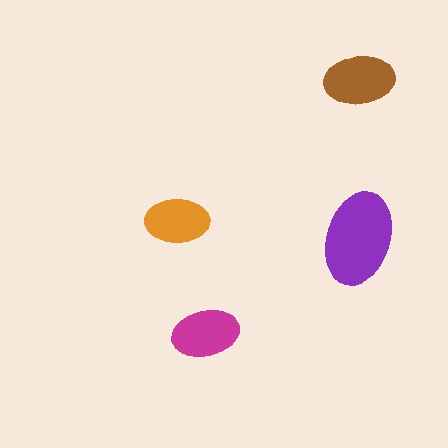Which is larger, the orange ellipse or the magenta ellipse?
The magenta one.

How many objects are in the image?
There are 4 objects in the image.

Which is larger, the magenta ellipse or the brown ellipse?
The brown one.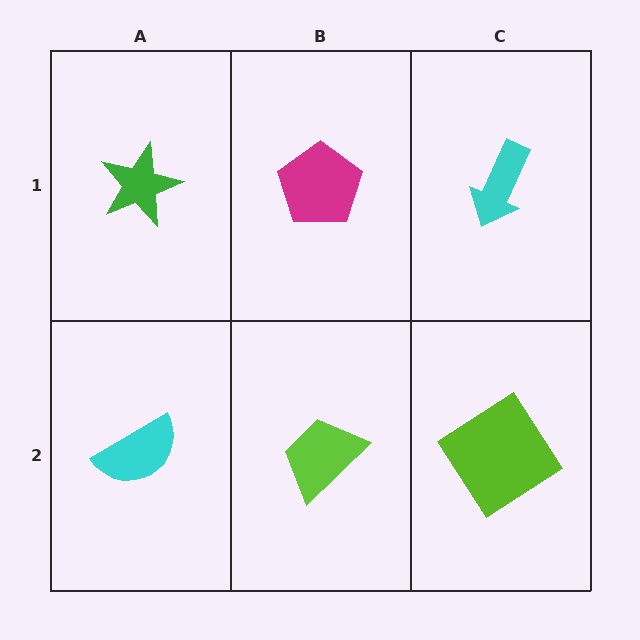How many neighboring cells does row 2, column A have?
2.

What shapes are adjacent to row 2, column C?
A cyan arrow (row 1, column C), a lime trapezoid (row 2, column B).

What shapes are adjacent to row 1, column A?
A cyan semicircle (row 2, column A), a magenta pentagon (row 1, column B).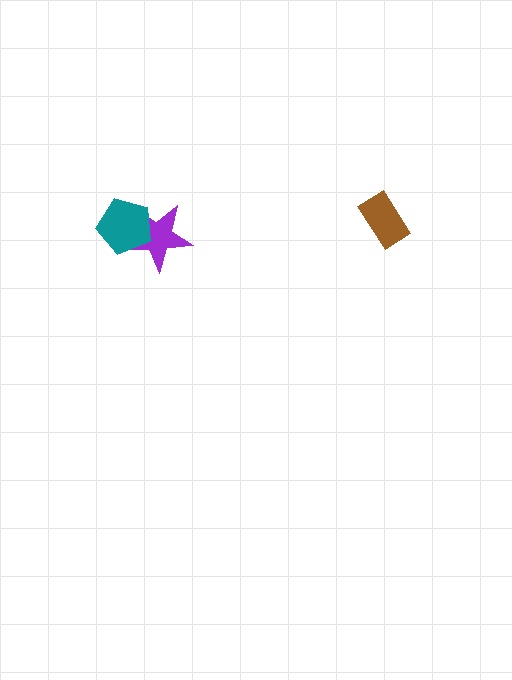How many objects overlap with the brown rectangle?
0 objects overlap with the brown rectangle.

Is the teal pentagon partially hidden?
No, no other shape covers it.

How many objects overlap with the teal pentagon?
1 object overlaps with the teal pentagon.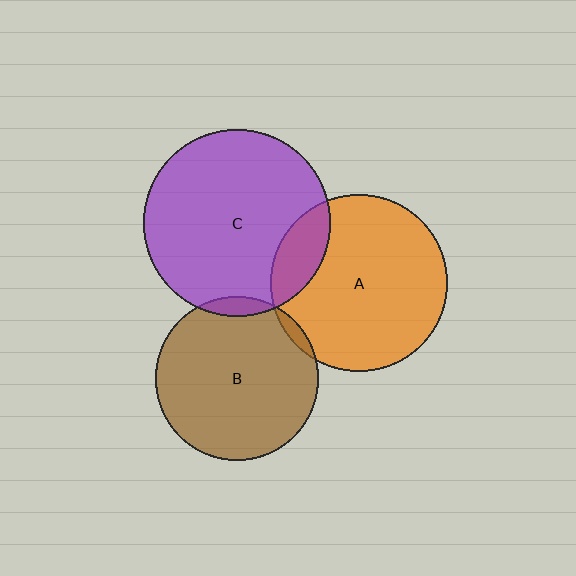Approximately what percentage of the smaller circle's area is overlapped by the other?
Approximately 5%.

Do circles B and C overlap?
Yes.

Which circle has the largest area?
Circle C (purple).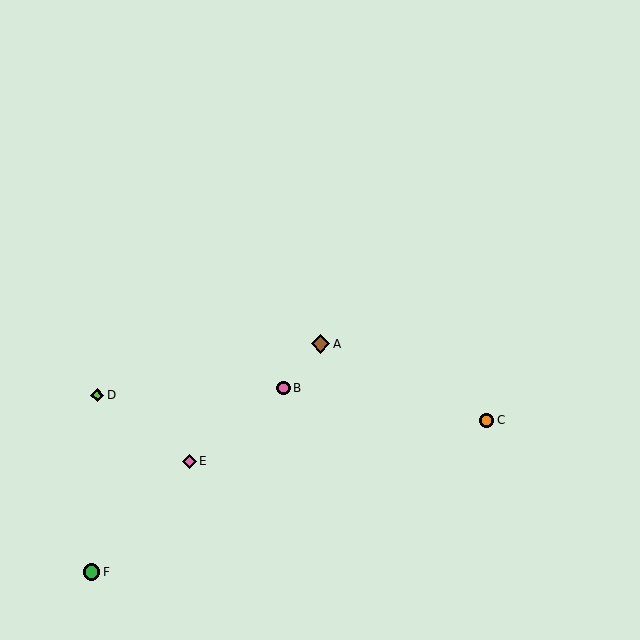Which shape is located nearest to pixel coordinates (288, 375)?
The pink circle (labeled B) at (284, 388) is nearest to that location.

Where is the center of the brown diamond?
The center of the brown diamond is at (321, 344).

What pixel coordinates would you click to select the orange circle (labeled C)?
Click at (487, 420) to select the orange circle C.